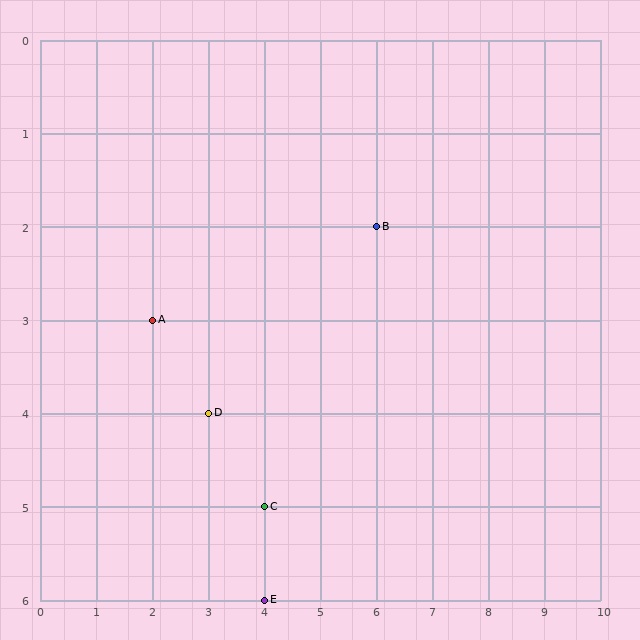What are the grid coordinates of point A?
Point A is at grid coordinates (2, 3).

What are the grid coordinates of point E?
Point E is at grid coordinates (4, 6).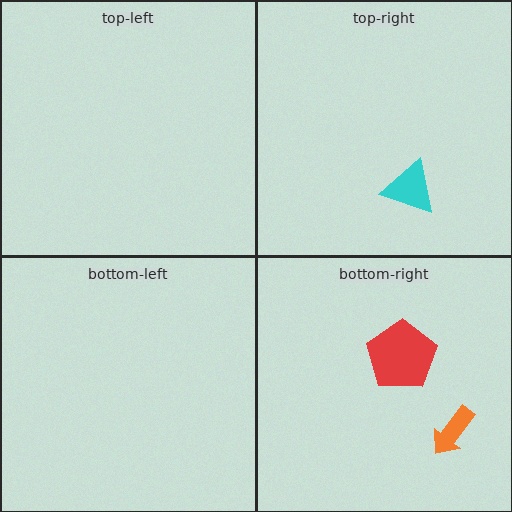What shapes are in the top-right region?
The cyan triangle.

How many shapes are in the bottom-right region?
2.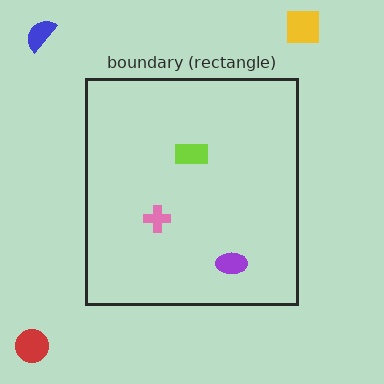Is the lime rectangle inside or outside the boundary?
Inside.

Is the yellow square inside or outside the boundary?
Outside.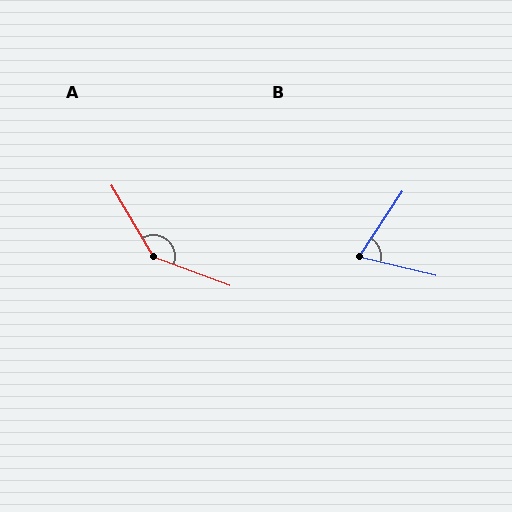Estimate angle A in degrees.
Approximately 141 degrees.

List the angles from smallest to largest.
B (70°), A (141°).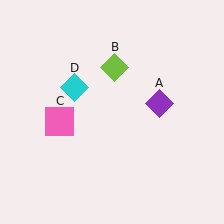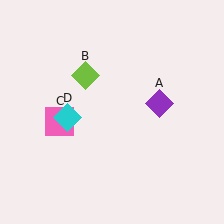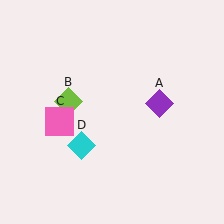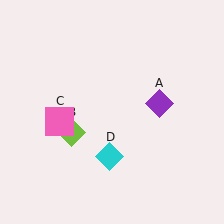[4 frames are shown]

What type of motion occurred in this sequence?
The lime diamond (object B), cyan diamond (object D) rotated counterclockwise around the center of the scene.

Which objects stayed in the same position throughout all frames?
Purple diamond (object A) and pink square (object C) remained stationary.